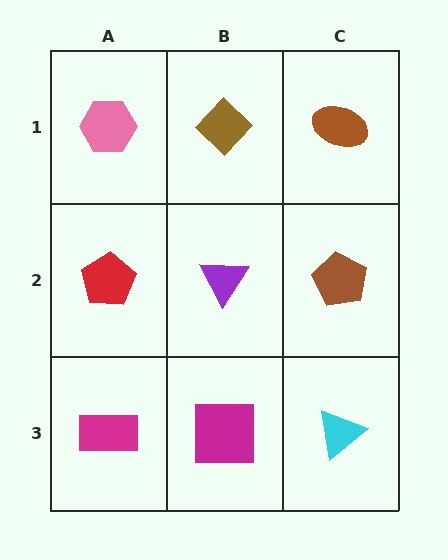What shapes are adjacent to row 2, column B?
A brown diamond (row 1, column B), a magenta square (row 3, column B), a red pentagon (row 2, column A), a brown pentagon (row 2, column C).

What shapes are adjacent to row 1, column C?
A brown pentagon (row 2, column C), a brown diamond (row 1, column B).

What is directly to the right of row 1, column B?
A brown ellipse.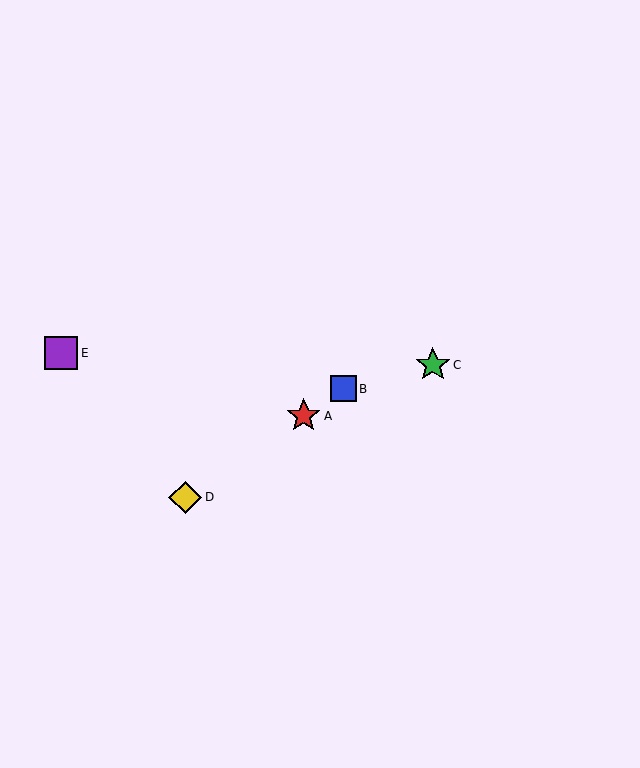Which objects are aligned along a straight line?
Objects A, B, D are aligned along a straight line.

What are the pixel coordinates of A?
Object A is at (304, 416).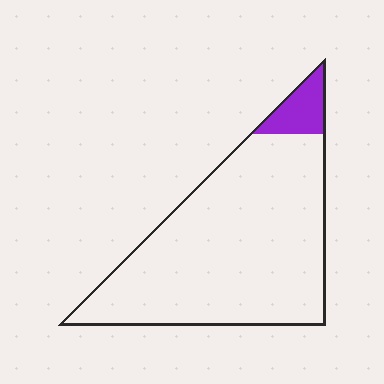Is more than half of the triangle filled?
No.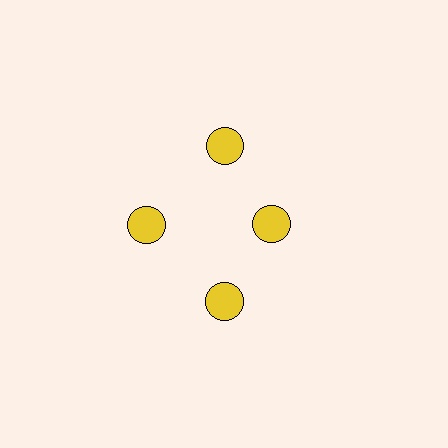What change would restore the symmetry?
The symmetry would be restored by moving it outward, back onto the ring so that all 4 circles sit at equal angles and equal distance from the center.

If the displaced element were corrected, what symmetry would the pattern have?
It would have 4-fold rotational symmetry — the pattern would map onto itself every 90 degrees.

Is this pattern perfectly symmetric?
No. The 4 yellow circles are arranged in a ring, but one element near the 3 o'clock position is pulled inward toward the center, breaking the 4-fold rotational symmetry.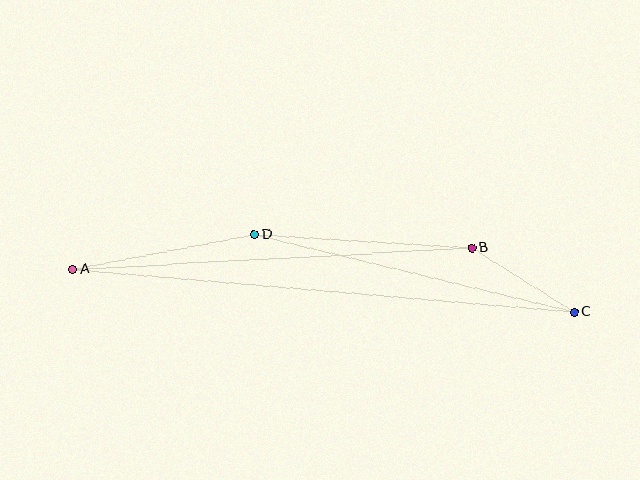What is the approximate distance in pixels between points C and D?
The distance between C and D is approximately 329 pixels.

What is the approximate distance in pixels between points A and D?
The distance between A and D is approximately 185 pixels.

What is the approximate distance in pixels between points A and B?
The distance between A and B is approximately 399 pixels.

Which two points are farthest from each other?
Points A and C are farthest from each other.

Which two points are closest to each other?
Points B and C are closest to each other.